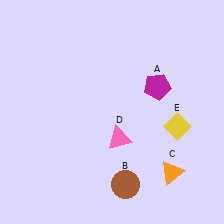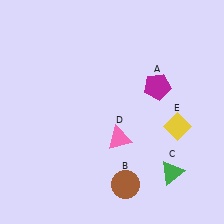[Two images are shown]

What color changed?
The triangle (C) changed from orange in Image 1 to green in Image 2.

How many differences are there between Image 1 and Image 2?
There is 1 difference between the two images.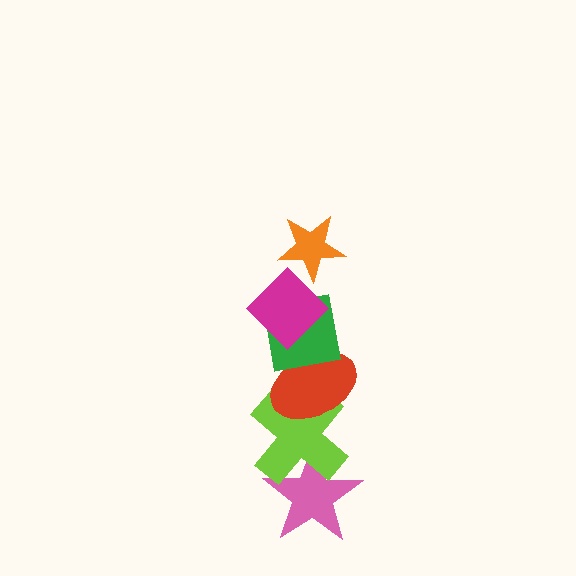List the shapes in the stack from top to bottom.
From top to bottom: the orange star, the magenta diamond, the green square, the red ellipse, the lime cross, the pink star.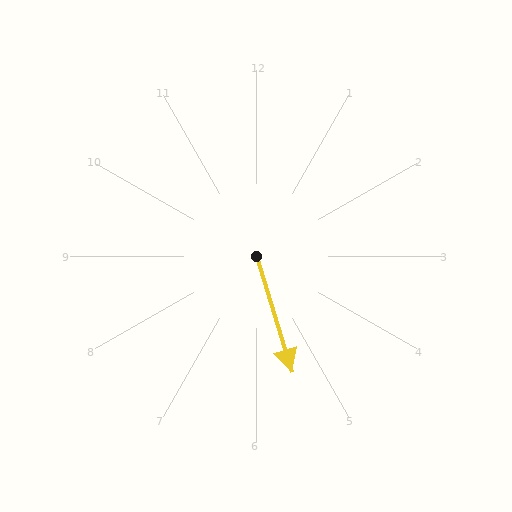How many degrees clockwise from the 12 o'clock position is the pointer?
Approximately 163 degrees.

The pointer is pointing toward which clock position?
Roughly 5 o'clock.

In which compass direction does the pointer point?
South.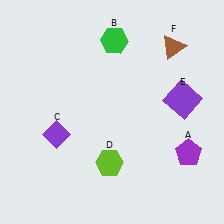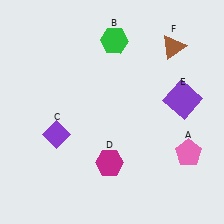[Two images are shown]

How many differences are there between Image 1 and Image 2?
There are 2 differences between the two images.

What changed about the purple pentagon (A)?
In Image 1, A is purple. In Image 2, it changed to pink.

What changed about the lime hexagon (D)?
In Image 1, D is lime. In Image 2, it changed to magenta.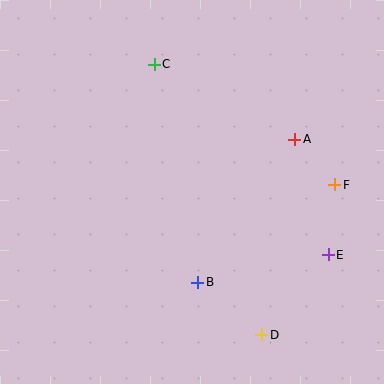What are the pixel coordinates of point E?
Point E is at (328, 255).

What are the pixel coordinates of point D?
Point D is at (262, 335).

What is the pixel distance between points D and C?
The distance between D and C is 291 pixels.